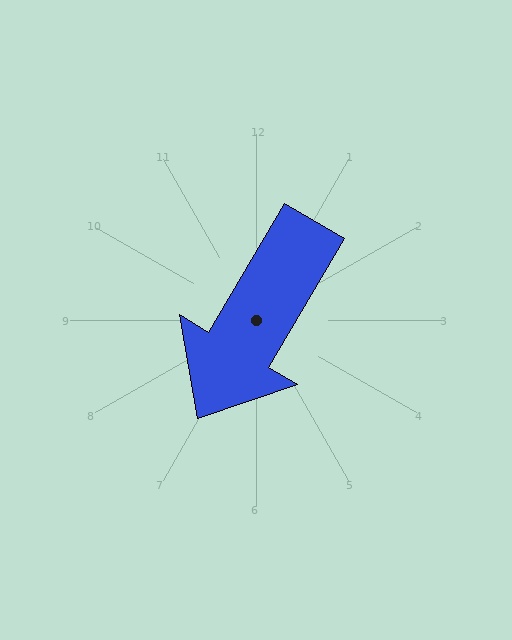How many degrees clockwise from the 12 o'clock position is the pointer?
Approximately 211 degrees.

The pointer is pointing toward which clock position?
Roughly 7 o'clock.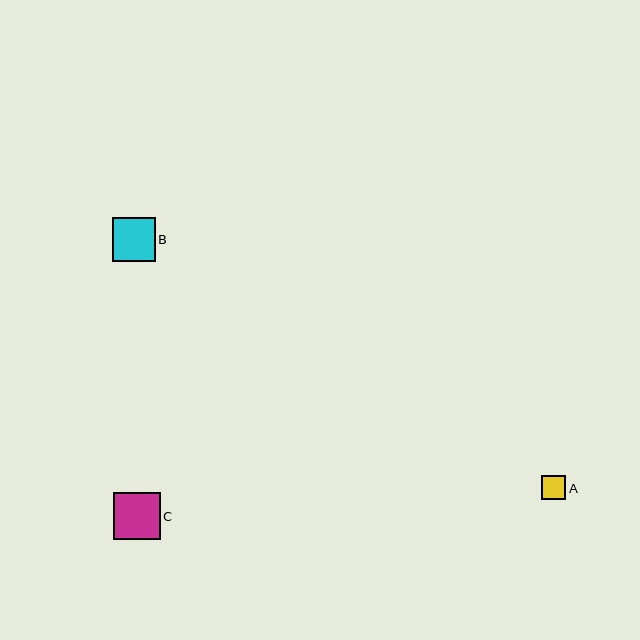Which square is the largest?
Square C is the largest with a size of approximately 47 pixels.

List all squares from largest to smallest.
From largest to smallest: C, B, A.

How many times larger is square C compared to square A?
Square C is approximately 2.0 times the size of square A.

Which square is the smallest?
Square A is the smallest with a size of approximately 24 pixels.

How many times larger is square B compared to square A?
Square B is approximately 1.8 times the size of square A.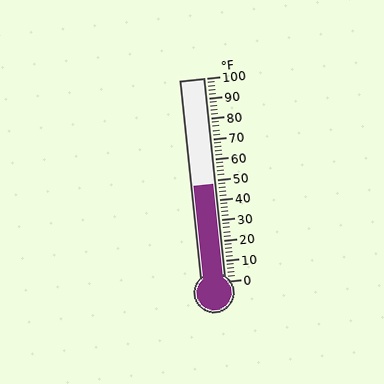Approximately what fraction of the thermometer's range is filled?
The thermometer is filled to approximately 50% of its range.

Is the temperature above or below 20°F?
The temperature is above 20°F.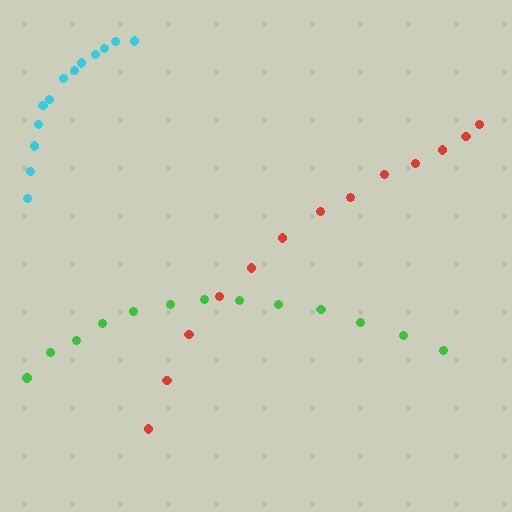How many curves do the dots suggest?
There are 3 distinct paths.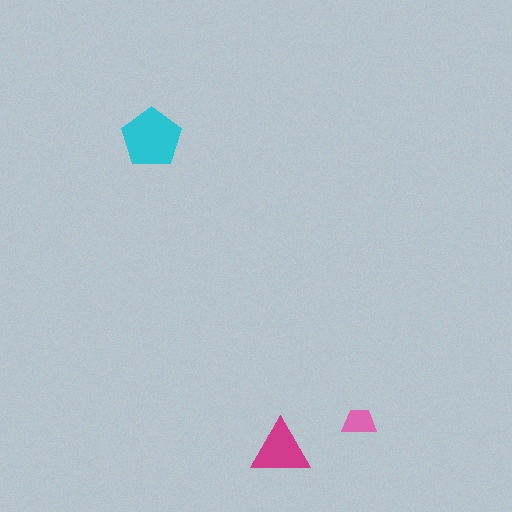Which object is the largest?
The cyan pentagon.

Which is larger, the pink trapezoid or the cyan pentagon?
The cyan pentagon.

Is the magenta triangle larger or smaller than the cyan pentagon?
Smaller.